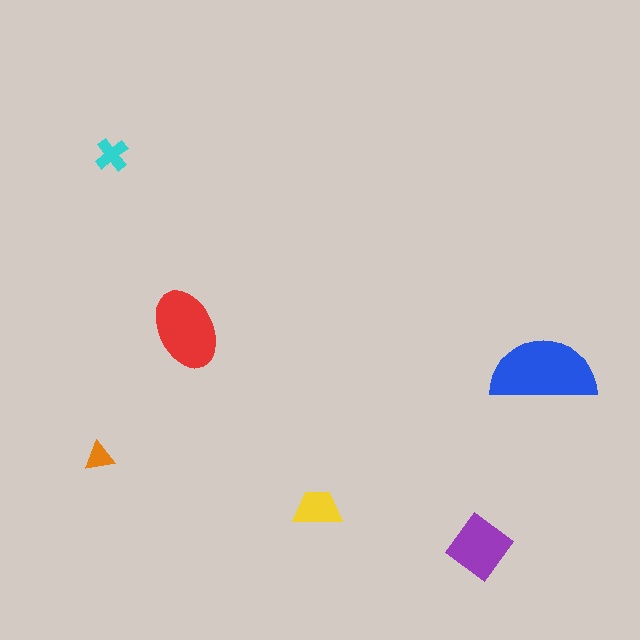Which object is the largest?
The blue semicircle.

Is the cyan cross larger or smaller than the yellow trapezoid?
Smaller.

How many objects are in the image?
There are 6 objects in the image.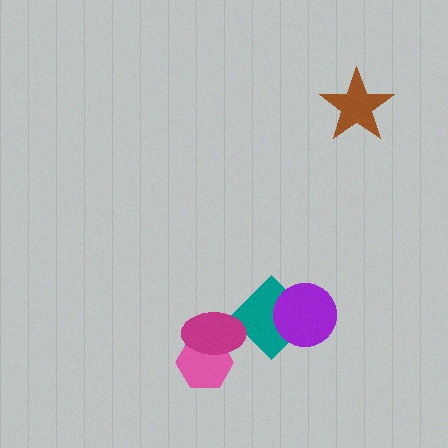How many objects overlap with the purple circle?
1 object overlaps with the purple circle.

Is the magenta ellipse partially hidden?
No, no other shape covers it.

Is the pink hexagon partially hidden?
Yes, it is partially covered by another shape.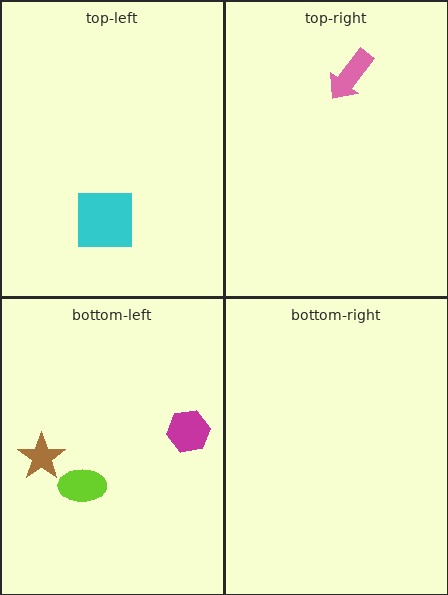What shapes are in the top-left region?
The cyan square.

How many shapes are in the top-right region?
1.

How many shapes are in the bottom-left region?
3.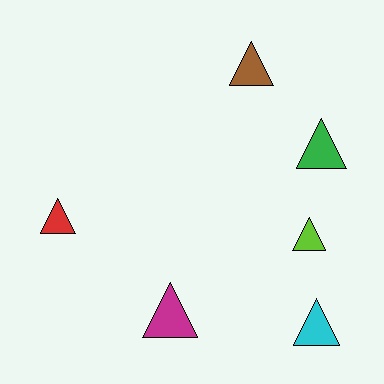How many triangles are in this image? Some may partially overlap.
There are 6 triangles.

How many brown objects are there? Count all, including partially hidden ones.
There is 1 brown object.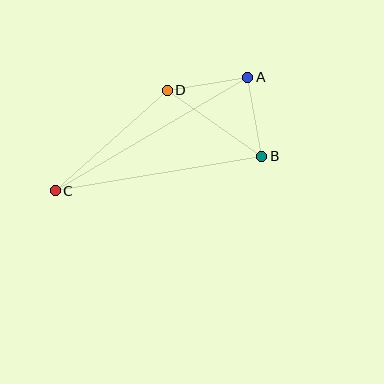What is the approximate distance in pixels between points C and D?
The distance between C and D is approximately 151 pixels.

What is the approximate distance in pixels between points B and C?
The distance between B and C is approximately 209 pixels.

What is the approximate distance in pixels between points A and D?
The distance between A and D is approximately 81 pixels.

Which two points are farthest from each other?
Points A and C are farthest from each other.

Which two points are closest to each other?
Points A and B are closest to each other.